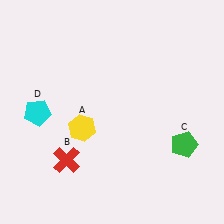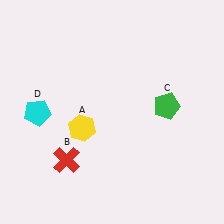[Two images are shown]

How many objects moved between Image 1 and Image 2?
1 object moved between the two images.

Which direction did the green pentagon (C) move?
The green pentagon (C) moved up.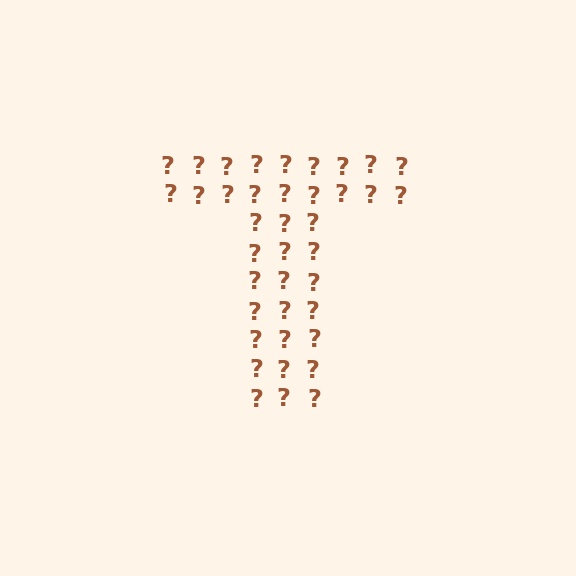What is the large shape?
The large shape is the letter T.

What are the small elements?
The small elements are question marks.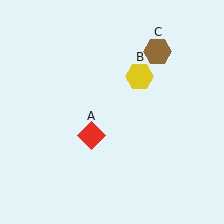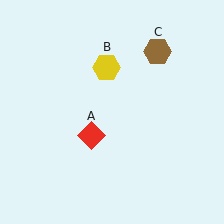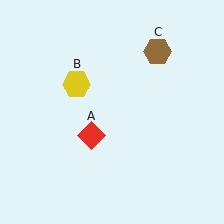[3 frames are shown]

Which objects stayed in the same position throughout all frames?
Red diamond (object A) and brown hexagon (object C) remained stationary.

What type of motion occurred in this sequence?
The yellow hexagon (object B) rotated counterclockwise around the center of the scene.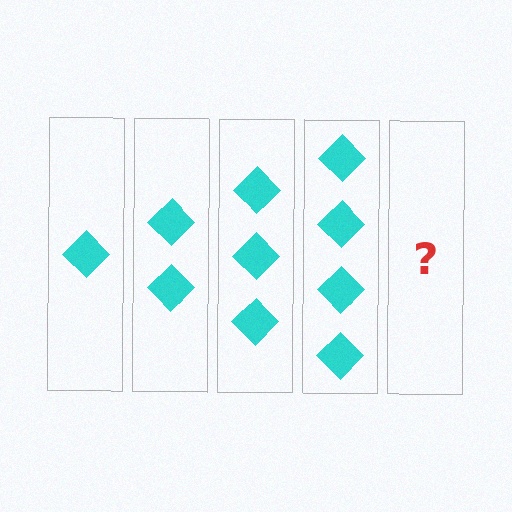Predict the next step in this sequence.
The next step is 5 diamonds.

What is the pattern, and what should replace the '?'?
The pattern is that each step adds one more diamond. The '?' should be 5 diamonds.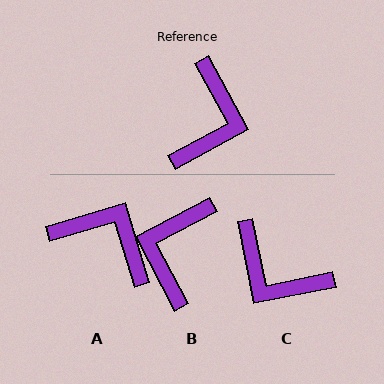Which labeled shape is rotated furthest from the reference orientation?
B, about 179 degrees away.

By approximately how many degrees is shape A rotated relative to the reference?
Approximately 78 degrees counter-clockwise.